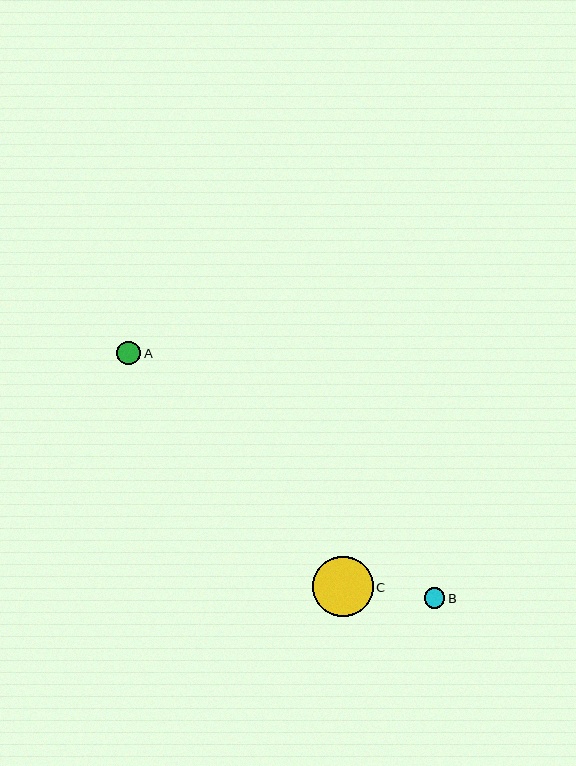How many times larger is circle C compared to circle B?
Circle C is approximately 2.9 times the size of circle B.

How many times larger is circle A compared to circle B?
Circle A is approximately 1.2 times the size of circle B.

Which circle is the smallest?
Circle B is the smallest with a size of approximately 20 pixels.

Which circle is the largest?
Circle C is the largest with a size of approximately 60 pixels.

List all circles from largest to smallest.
From largest to smallest: C, A, B.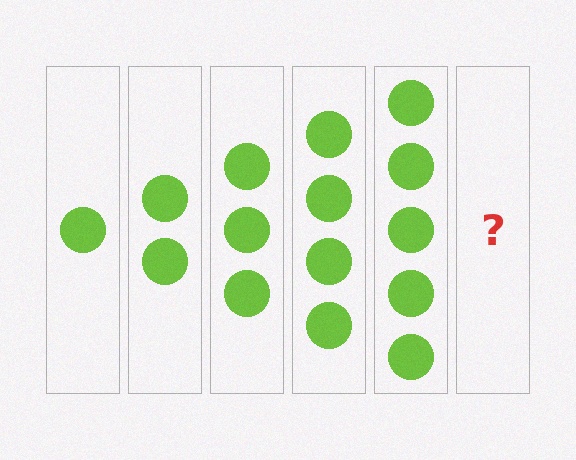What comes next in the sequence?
The next element should be 6 circles.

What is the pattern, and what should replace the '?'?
The pattern is that each step adds one more circle. The '?' should be 6 circles.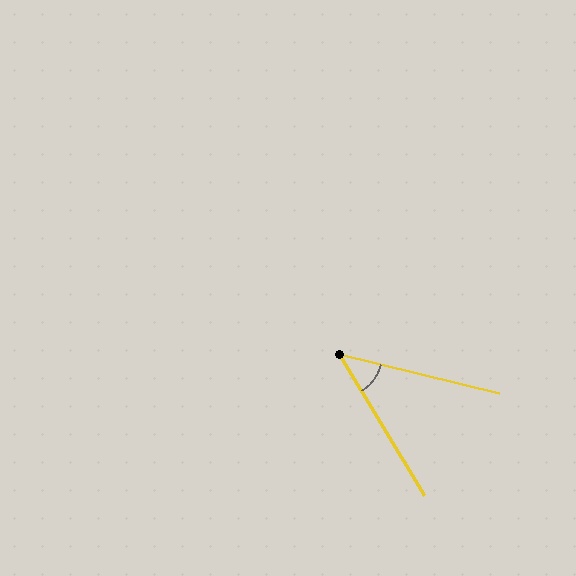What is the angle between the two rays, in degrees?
Approximately 45 degrees.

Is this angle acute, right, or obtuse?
It is acute.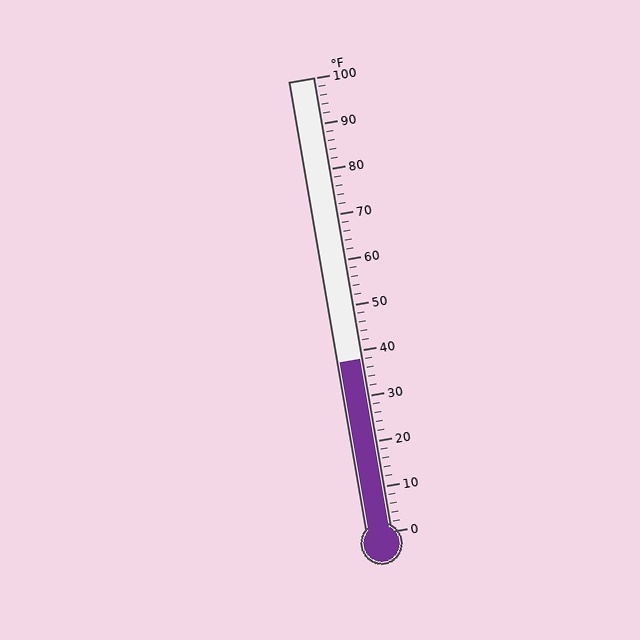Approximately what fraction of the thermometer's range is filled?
The thermometer is filled to approximately 40% of its range.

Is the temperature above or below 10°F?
The temperature is above 10°F.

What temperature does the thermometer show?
The thermometer shows approximately 38°F.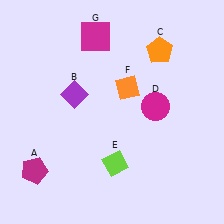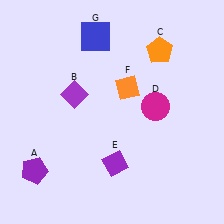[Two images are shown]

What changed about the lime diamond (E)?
In Image 1, E is lime. In Image 2, it changed to purple.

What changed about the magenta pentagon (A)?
In Image 1, A is magenta. In Image 2, it changed to purple.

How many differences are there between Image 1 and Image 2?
There are 3 differences between the two images.